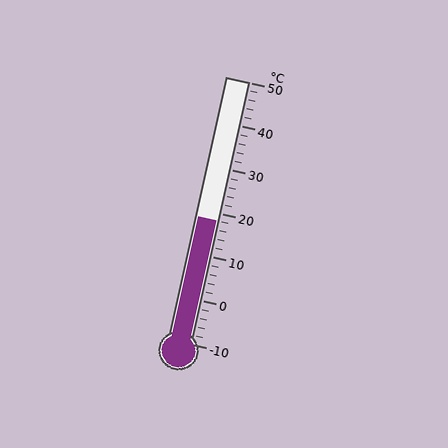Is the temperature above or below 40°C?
The temperature is below 40°C.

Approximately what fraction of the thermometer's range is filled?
The thermometer is filled to approximately 45% of its range.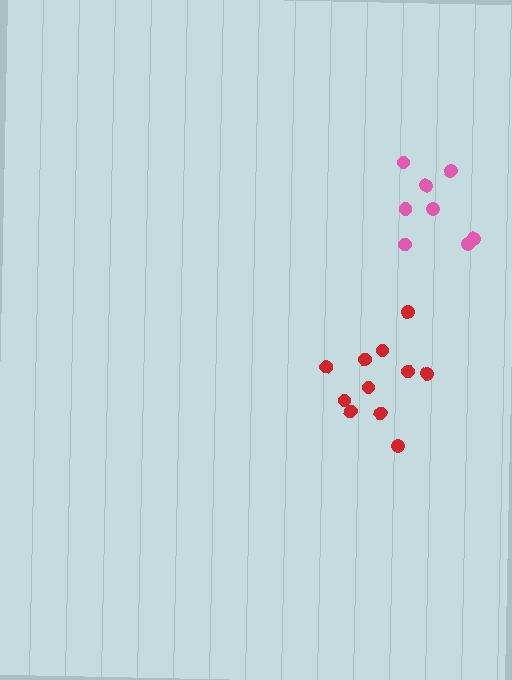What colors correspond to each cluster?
The clusters are colored: pink, red.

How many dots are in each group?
Group 1: 8 dots, Group 2: 11 dots (19 total).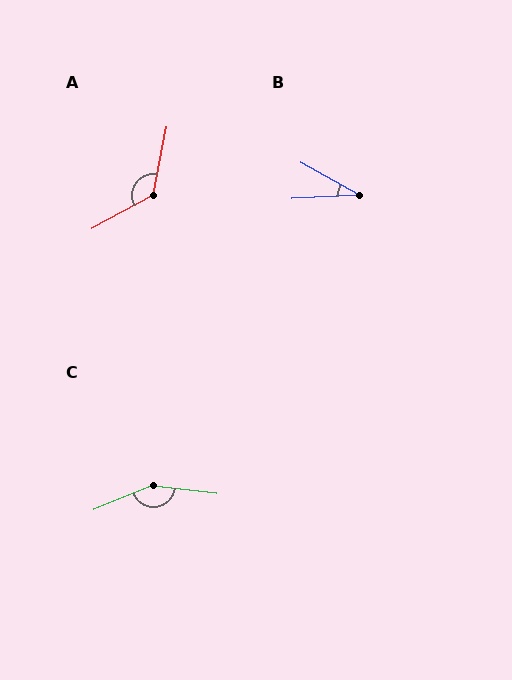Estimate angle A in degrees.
Approximately 130 degrees.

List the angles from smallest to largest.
B (32°), A (130°), C (151°).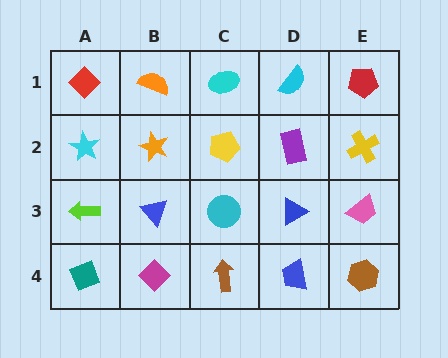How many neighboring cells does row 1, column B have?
3.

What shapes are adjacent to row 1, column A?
A cyan star (row 2, column A), an orange semicircle (row 1, column B).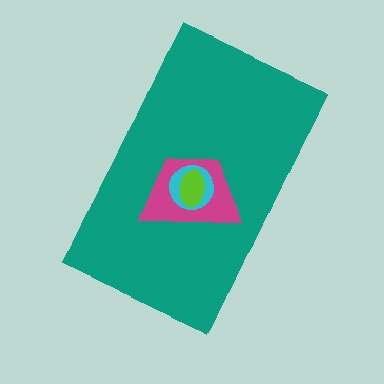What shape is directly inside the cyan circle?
The lime ellipse.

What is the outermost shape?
The teal rectangle.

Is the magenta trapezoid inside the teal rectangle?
Yes.